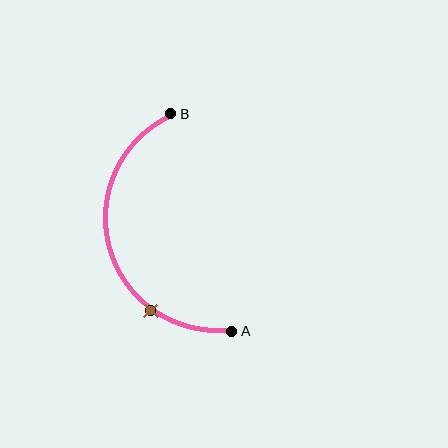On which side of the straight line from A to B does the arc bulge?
The arc bulges to the left of the straight line connecting A and B.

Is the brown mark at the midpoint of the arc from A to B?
No. The brown mark lies on the arc but is closer to endpoint A. The arc midpoint would be at the point on the curve equidistant along the arc from both A and B.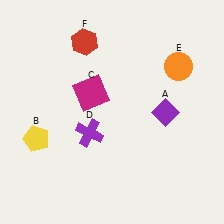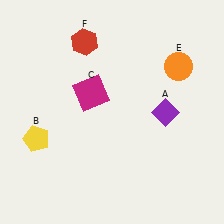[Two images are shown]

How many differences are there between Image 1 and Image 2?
There is 1 difference between the two images.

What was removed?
The purple cross (D) was removed in Image 2.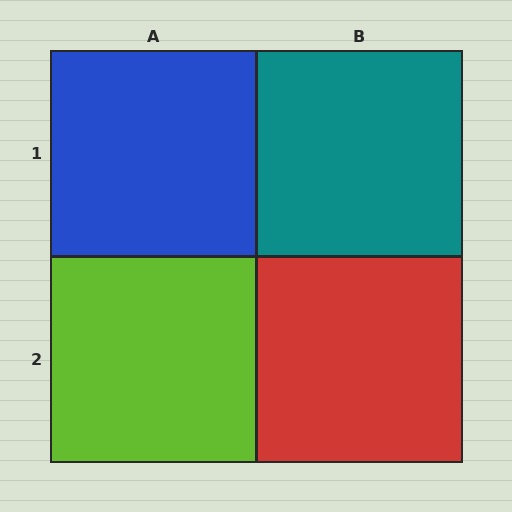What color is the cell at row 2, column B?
Red.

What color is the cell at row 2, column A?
Lime.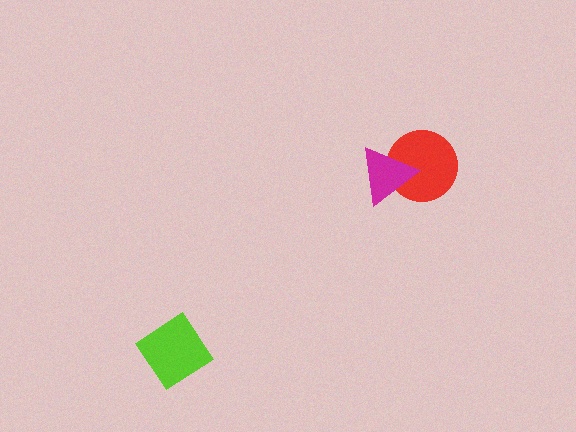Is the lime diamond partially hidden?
No, no other shape covers it.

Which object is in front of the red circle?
The magenta triangle is in front of the red circle.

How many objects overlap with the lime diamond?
0 objects overlap with the lime diamond.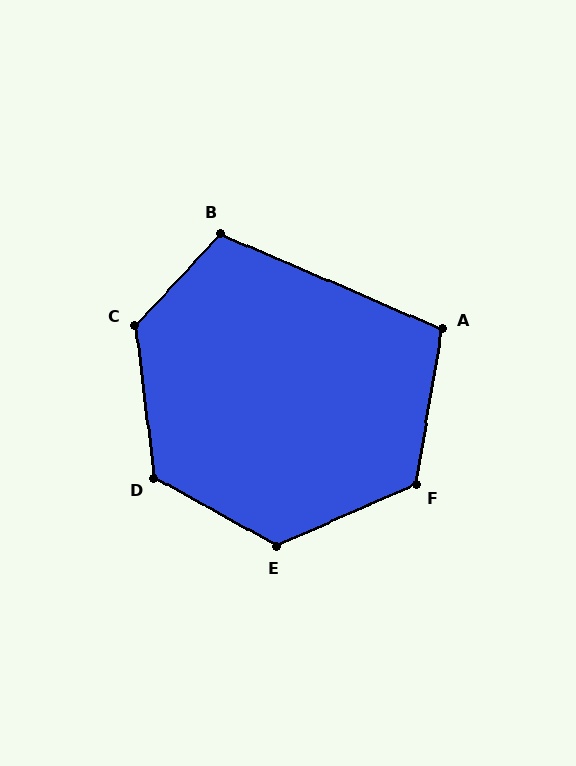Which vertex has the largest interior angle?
C, at approximately 130 degrees.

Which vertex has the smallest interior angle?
A, at approximately 104 degrees.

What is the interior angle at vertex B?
Approximately 110 degrees (obtuse).